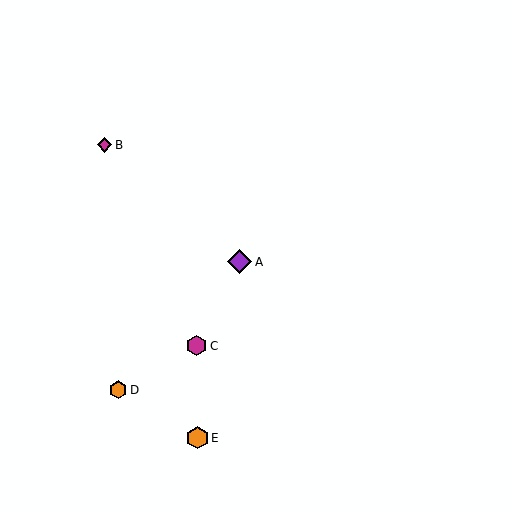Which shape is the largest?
The purple diamond (labeled A) is the largest.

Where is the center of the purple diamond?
The center of the purple diamond is at (239, 262).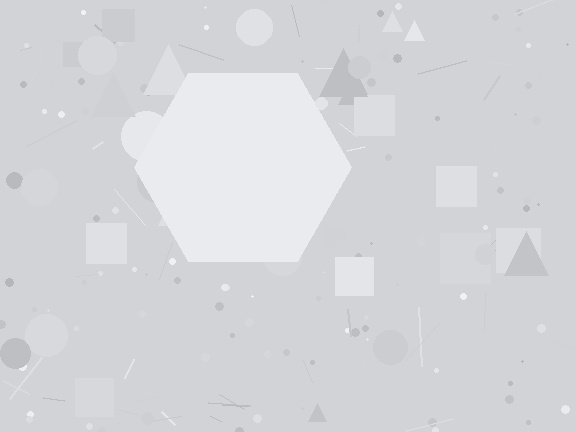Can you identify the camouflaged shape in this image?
The camouflaged shape is a hexagon.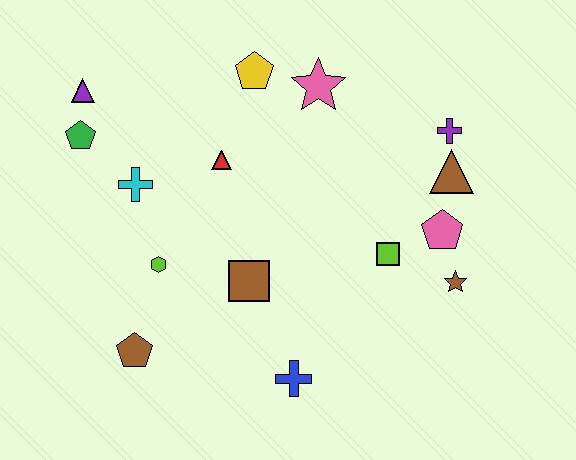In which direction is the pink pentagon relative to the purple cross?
The pink pentagon is below the purple cross.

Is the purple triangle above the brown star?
Yes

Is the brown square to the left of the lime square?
Yes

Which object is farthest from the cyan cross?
The brown star is farthest from the cyan cross.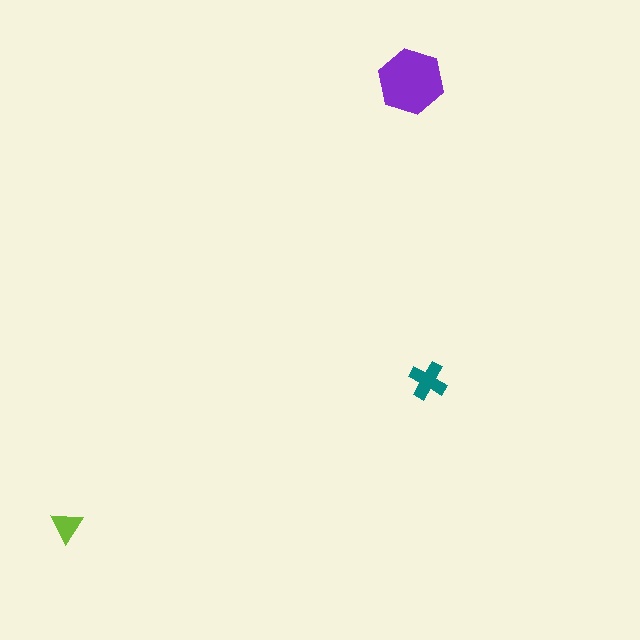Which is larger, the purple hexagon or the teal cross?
The purple hexagon.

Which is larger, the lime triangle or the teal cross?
The teal cross.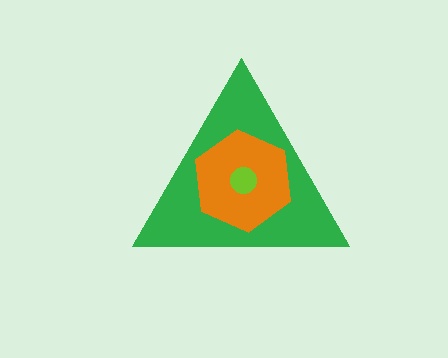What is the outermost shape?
The green triangle.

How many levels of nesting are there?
3.